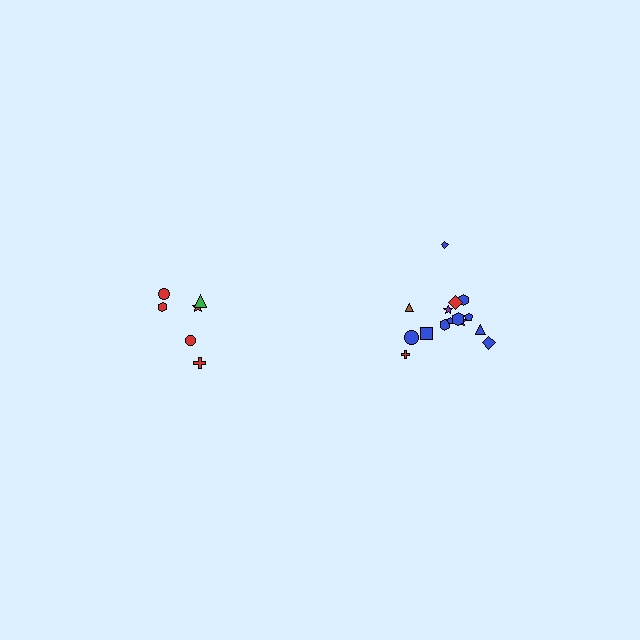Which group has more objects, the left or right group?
The right group.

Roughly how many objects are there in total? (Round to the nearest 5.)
Roughly 20 objects in total.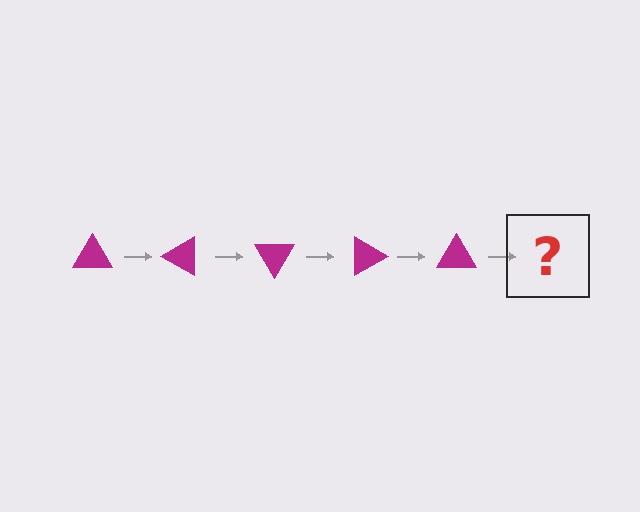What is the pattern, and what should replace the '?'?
The pattern is that the triangle rotates 30 degrees each step. The '?' should be a magenta triangle rotated 150 degrees.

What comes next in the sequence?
The next element should be a magenta triangle rotated 150 degrees.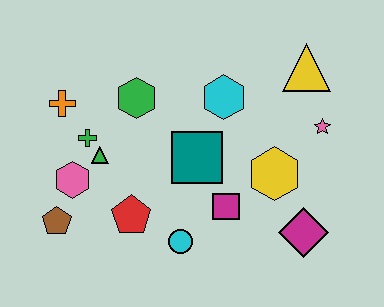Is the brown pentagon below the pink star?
Yes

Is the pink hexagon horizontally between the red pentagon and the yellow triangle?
No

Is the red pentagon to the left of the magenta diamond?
Yes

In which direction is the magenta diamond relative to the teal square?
The magenta diamond is to the right of the teal square.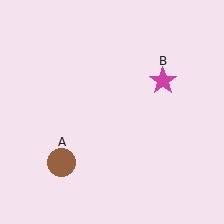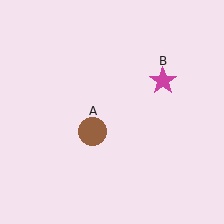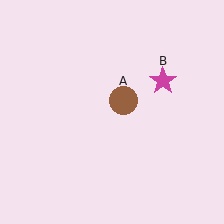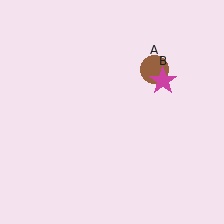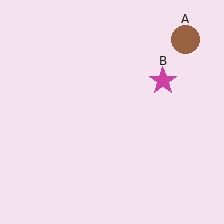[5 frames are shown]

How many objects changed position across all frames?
1 object changed position: brown circle (object A).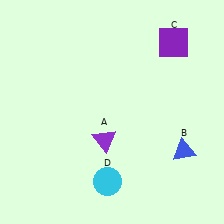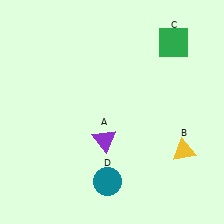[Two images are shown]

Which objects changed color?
B changed from blue to yellow. C changed from purple to green. D changed from cyan to teal.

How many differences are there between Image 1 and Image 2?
There are 3 differences between the two images.